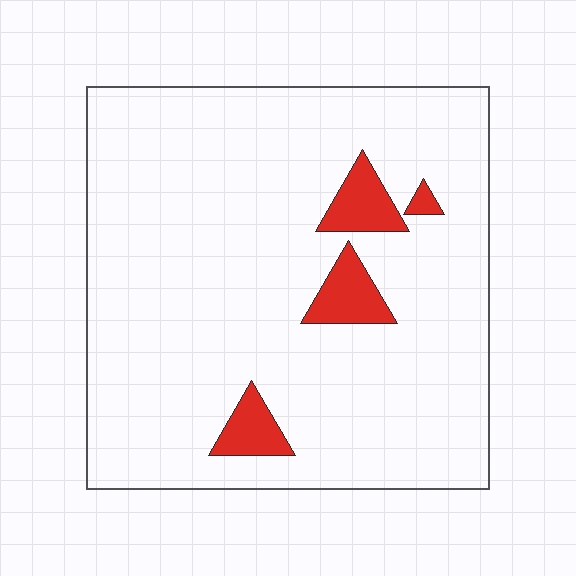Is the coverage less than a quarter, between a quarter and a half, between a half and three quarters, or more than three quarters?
Less than a quarter.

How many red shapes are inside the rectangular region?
4.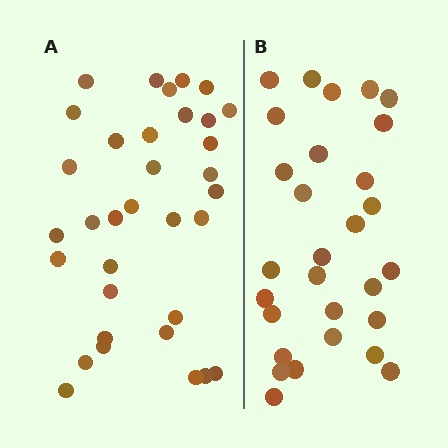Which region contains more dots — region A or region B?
Region A (the left region) has more dots.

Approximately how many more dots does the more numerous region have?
Region A has about 5 more dots than region B.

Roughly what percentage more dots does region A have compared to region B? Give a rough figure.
About 15% more.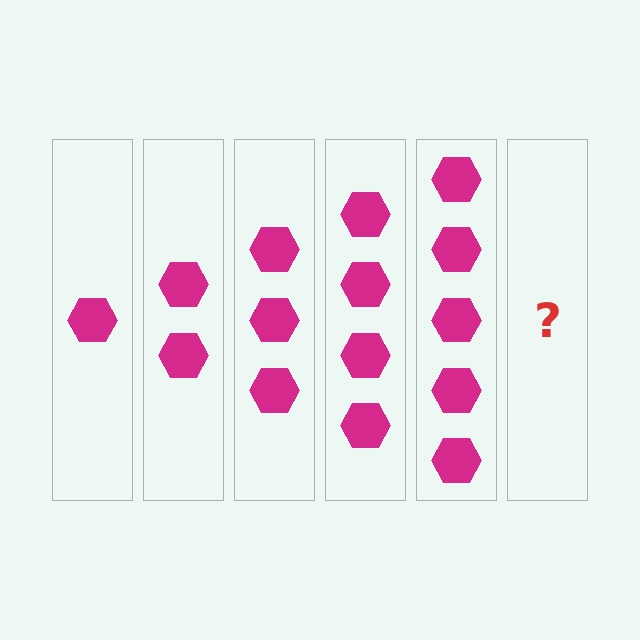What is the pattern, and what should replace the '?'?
The pattern is that each step adds one more hexagon. The '?' should be 6 hexagons.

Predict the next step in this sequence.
The next step is 6 hexagons.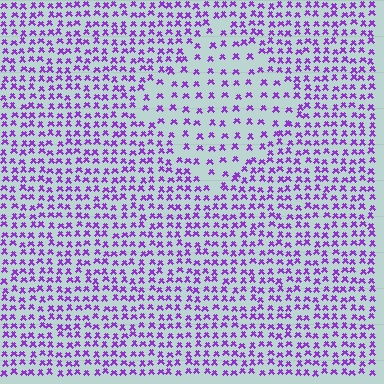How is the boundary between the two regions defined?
The boundary is defined by a change in element density (approximately 1.9x ratio). All elements are the same color, size, and shape.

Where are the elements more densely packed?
The elements are more densely packed outside the diamond boundary.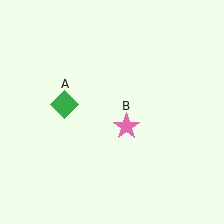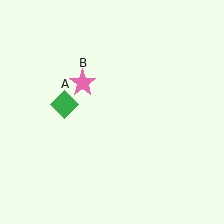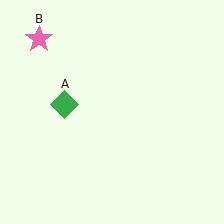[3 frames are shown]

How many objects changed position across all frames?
1 object changed position: pink star (object B).